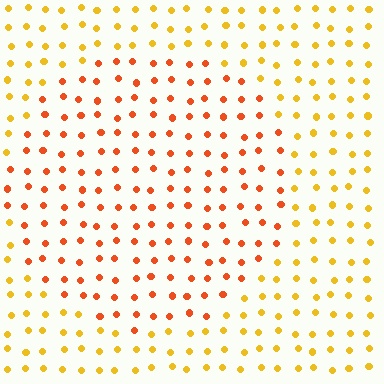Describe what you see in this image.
The image is filled with small yellow elements in a uniform arrangement. A circle-shaped region is visible where the elements are tinted to a slightly different hue, forming a subtle color boundary.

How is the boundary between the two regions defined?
The boundary is defined purely by a slight shift in hue (about 32 degrees). Spacing, size, and orientation are identical on both sides.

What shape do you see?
I see a circle.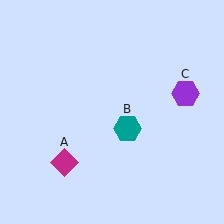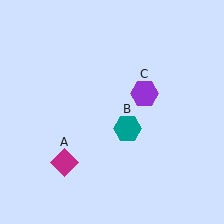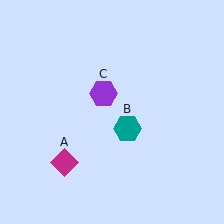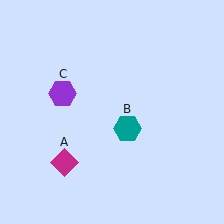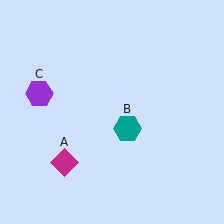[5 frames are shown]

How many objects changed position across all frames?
1 object changed position: purple hexagon (object C).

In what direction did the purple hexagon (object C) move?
The purple hexagon (object C) moved left.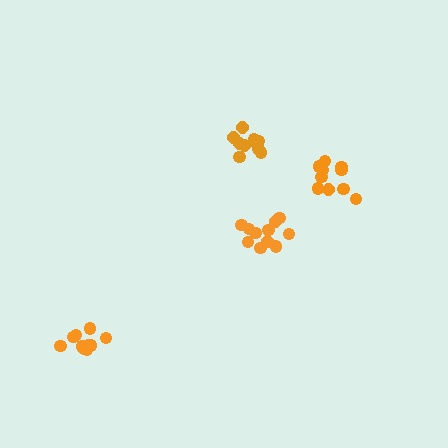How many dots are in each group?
Group 1: 10 dots, Group 2: 10 dots, Group 3: 11 dots, Group 4: 10 dots (41 total).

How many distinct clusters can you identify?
There are 4 distinct clusters.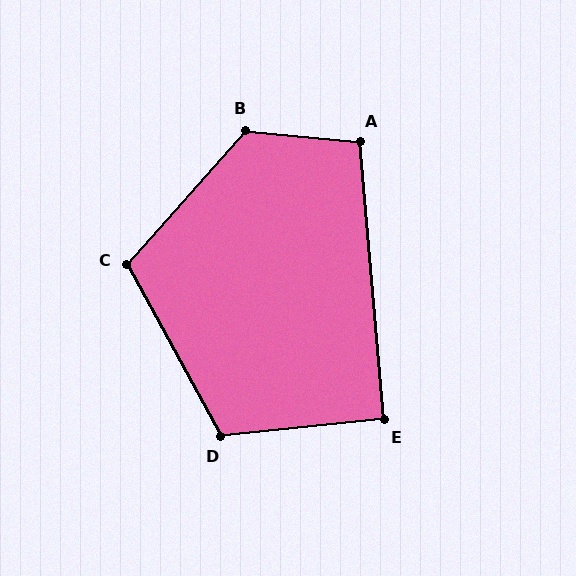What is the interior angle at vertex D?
Approximately 113 degrees (obtuse).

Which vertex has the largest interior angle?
B, at approximately 126 degrees.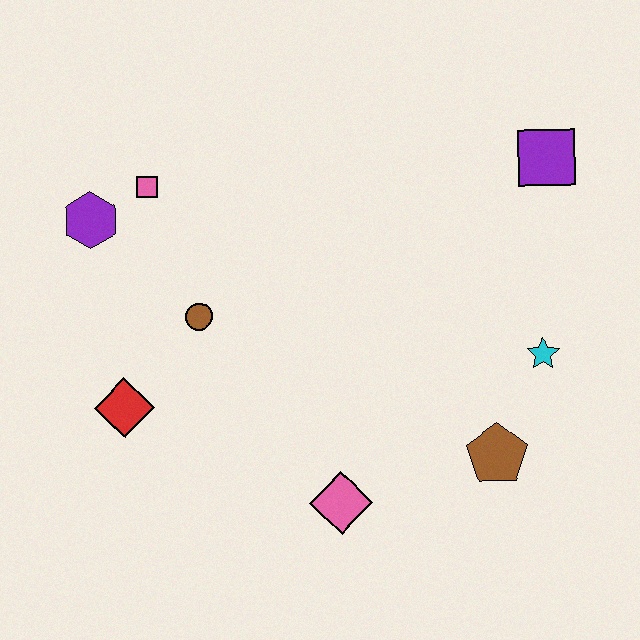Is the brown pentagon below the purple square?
Yes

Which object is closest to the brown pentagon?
The cyan star is closest to the brown pentagon.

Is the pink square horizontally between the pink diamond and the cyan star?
No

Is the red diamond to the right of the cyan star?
No